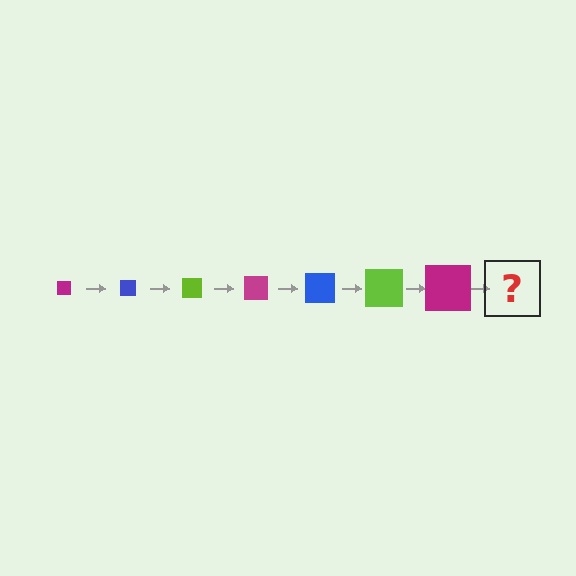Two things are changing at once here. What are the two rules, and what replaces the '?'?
The two rules are that the square grows larger each step and the color cycles through magenta, blue, and lime. The '?' should be a blue square, larger than the previous one.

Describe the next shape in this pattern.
It should be a blue square, larger than the previous one.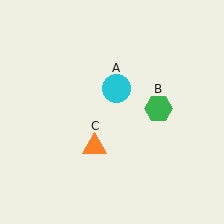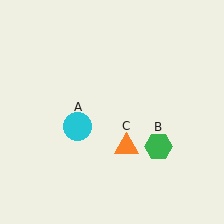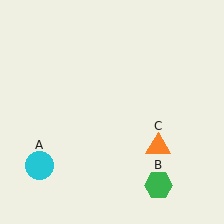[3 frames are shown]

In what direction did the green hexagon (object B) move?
The green hexagon (object B) moved down.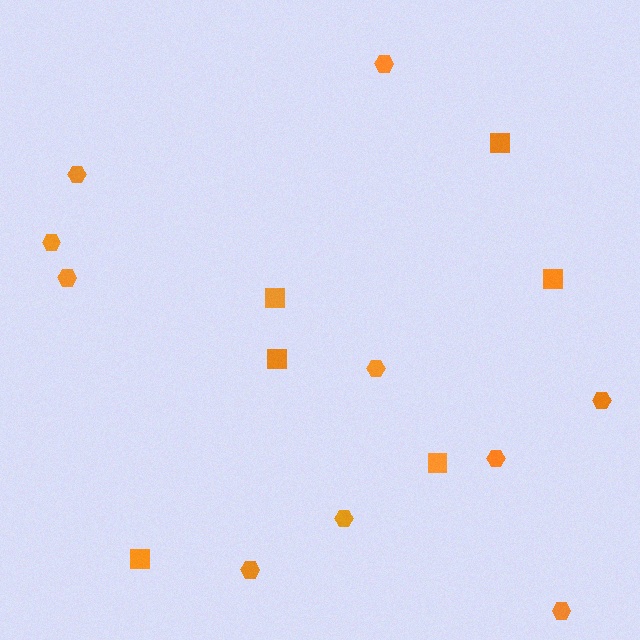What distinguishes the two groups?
There are 2 groups: one group of squares (6) and one group of hexagons (10).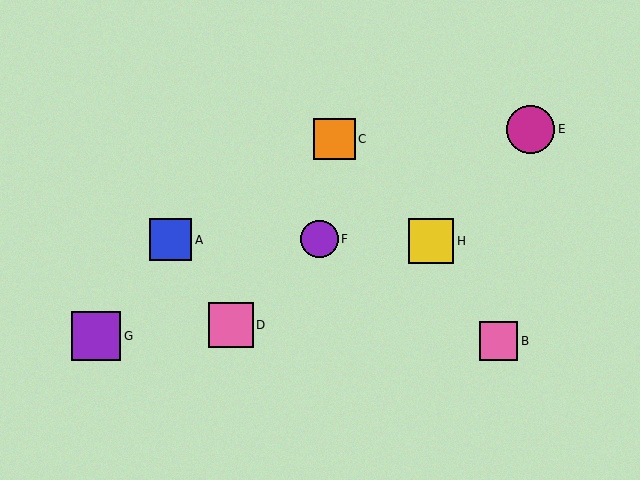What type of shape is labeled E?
Shape E is a magenta circle.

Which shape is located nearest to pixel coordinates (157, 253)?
The blue square (labeled A) at (171, 240) is nearest to that location.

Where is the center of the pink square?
The center of the pink square is at (499, 341).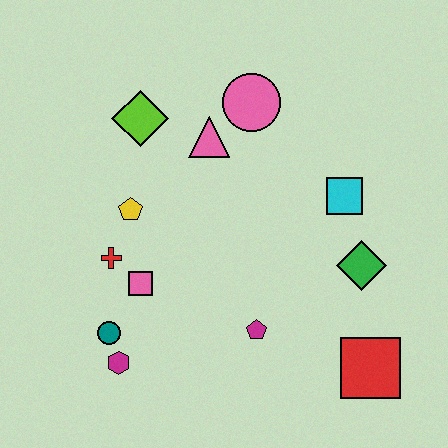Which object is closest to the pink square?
The red cross is closest to the pink square.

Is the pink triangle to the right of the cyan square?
No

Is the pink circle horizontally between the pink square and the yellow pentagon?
No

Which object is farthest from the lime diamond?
The red square is farthest from the lime diamond.